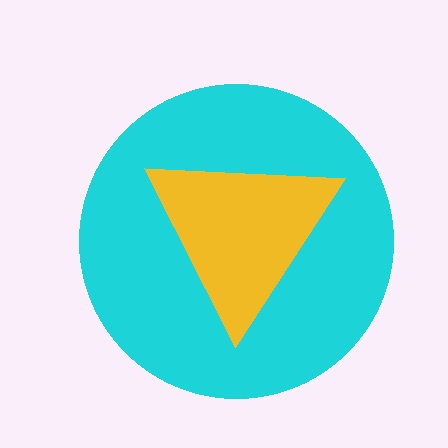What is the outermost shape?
The cyan circle.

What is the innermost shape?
The yellow triangle.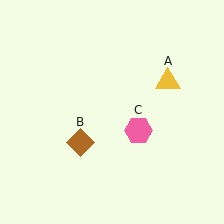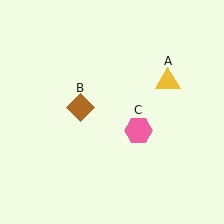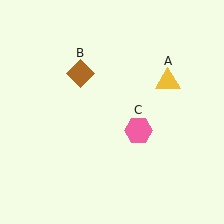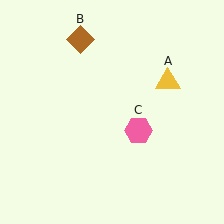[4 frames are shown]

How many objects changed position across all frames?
1 object changed position: brown diamond (object B).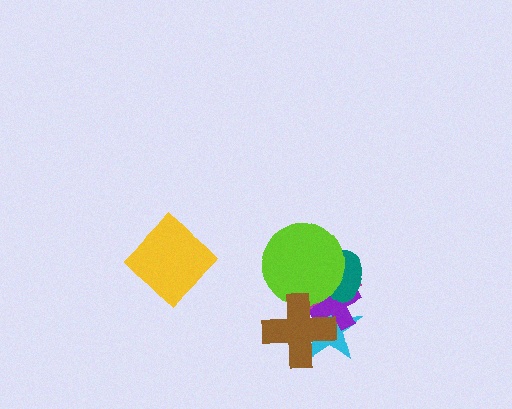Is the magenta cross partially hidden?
Yes, it is partially covered by another shape.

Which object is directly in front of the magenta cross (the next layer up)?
The cyan star is directly in front of the magenta cross.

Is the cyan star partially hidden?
Yes, it is partially covered by another shape.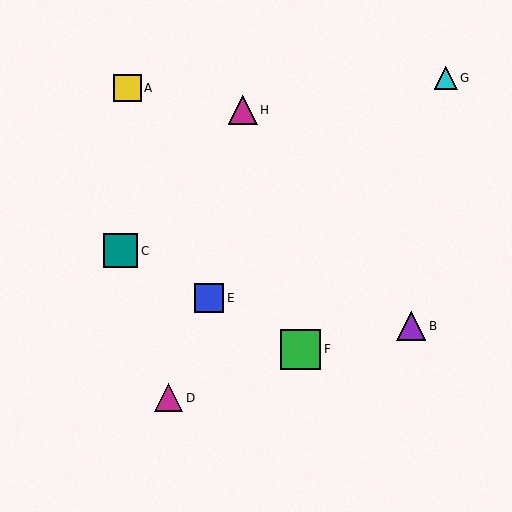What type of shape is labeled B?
Shape B is a purple triangle.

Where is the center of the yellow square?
The center of the yellow square is at (127, 88).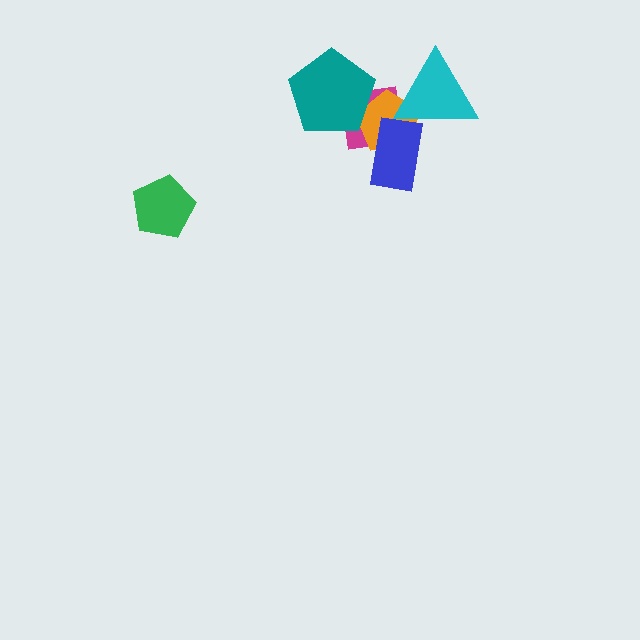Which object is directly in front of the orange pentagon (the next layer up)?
The teal pentagon is directly in front of the orange pentagon.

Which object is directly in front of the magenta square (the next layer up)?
The orange pentagon is directly in front of the magenta square.